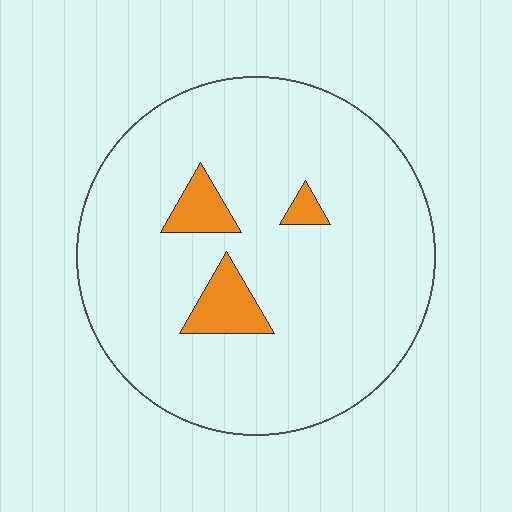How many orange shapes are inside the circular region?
3.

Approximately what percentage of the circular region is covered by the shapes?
Approximately 10%.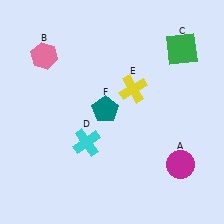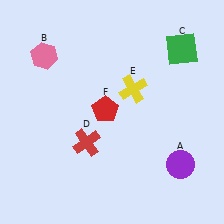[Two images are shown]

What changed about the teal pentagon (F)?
In Image 1, F is teal. In Image 2, it changed to red.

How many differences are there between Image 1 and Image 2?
There are 3 differences between the two images.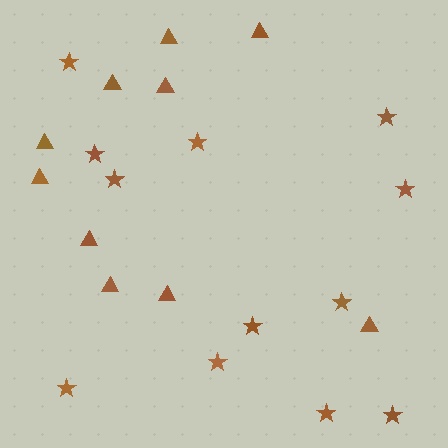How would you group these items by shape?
There are 2 groups: one group of triangles (10) and one group of stars (12).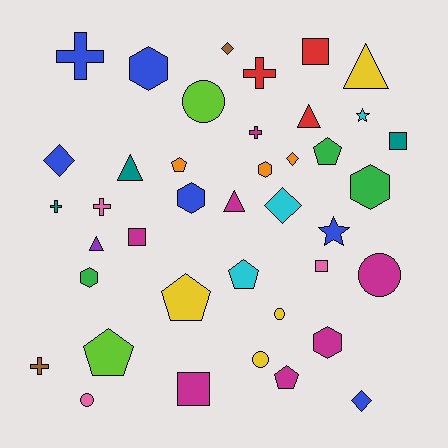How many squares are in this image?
There are 5 squares.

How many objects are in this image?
There are 40 objects.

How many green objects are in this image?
There are 3 green objects.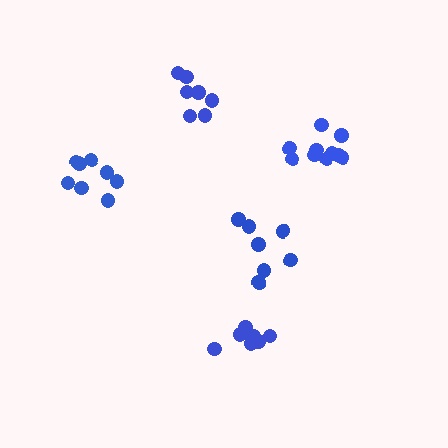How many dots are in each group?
Group 1: 8 dots, Group 2: 7 dots, Group 3: 10 dots, Group 4: 7 dots, Group 5: 7 dots (39 total).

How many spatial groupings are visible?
There are 5 spatial groupings.